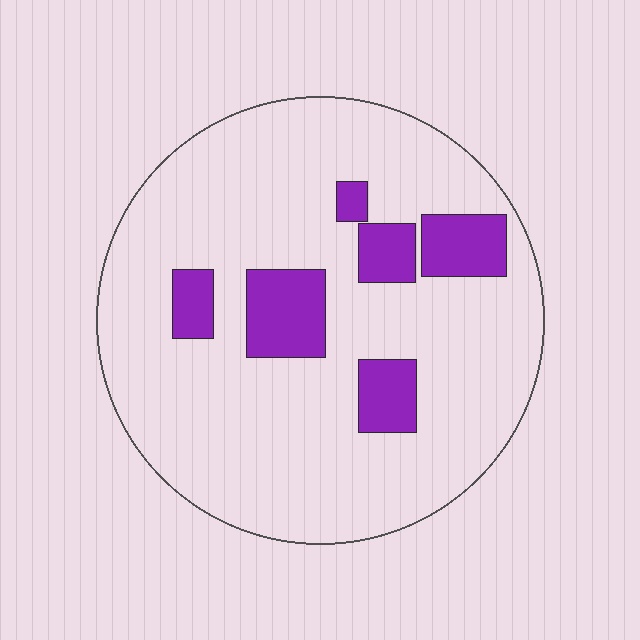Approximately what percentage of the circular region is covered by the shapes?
Approximately 15%.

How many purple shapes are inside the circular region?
6.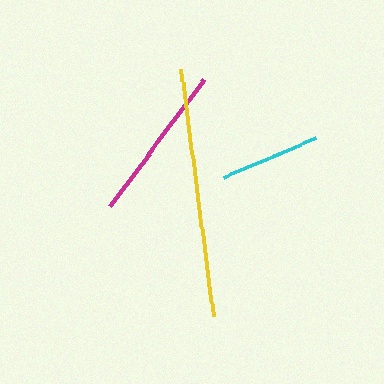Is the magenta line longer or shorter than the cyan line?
The magenta line is longer than the cyan line.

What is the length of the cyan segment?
The cyan segment is approximately 101 pixels long.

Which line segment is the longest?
The yellow line is the longest at approximately 249 pixels.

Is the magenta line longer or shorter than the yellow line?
The yellow line is longer than the magenta line.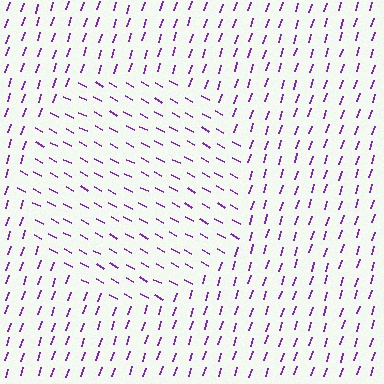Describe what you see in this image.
The image is filled with small purple line segments. A circle region in the image has lines oriented differently from the surrounding lines, creating a visible texture boundary.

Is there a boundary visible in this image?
Yes, there is a texture boundary formed by a change in line orientation.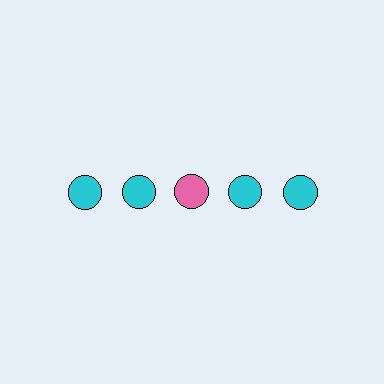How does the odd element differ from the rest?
It has a different color: pink instead of cyan.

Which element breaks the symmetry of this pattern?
The pink circle in the top row, center column breaks the symmetry. All other shapes are cyan circles.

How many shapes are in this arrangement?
There are 5 shapes arranged in a grid pattern.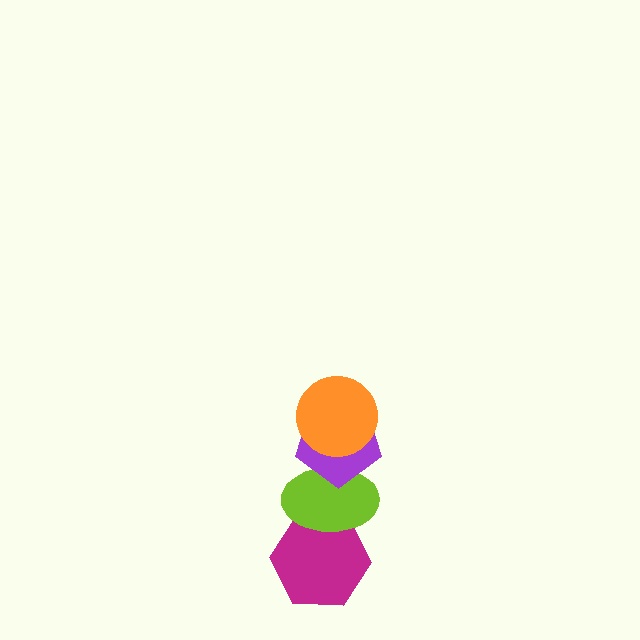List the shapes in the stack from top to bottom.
From top to bottom: the orange circle, the purple pentagon, the lime ellipse, the magenta hexagon.